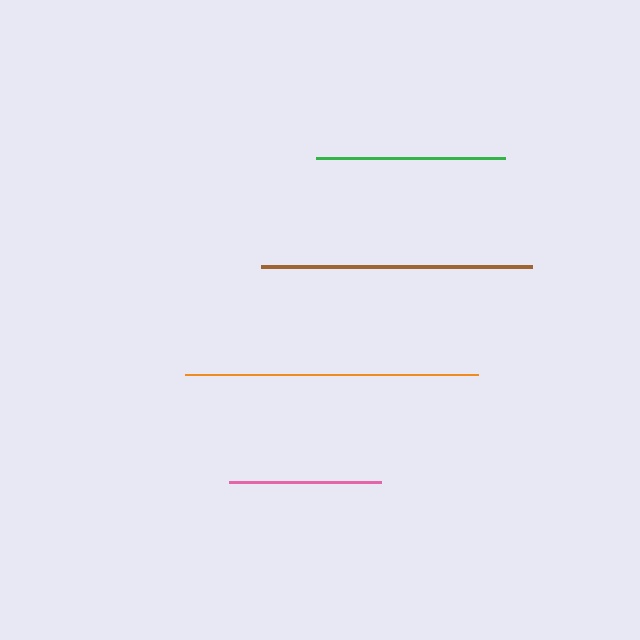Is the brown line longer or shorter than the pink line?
The brown line is longer than the pink line.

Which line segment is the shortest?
The pink line is the shortest at approximately 153 pixels.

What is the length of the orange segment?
The orange segment is approximately 293 pixels long.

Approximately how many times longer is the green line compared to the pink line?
The green line is approximately 1.2 times the length of the pink line.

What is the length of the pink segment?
The pink segment is approximately 153 pixels long.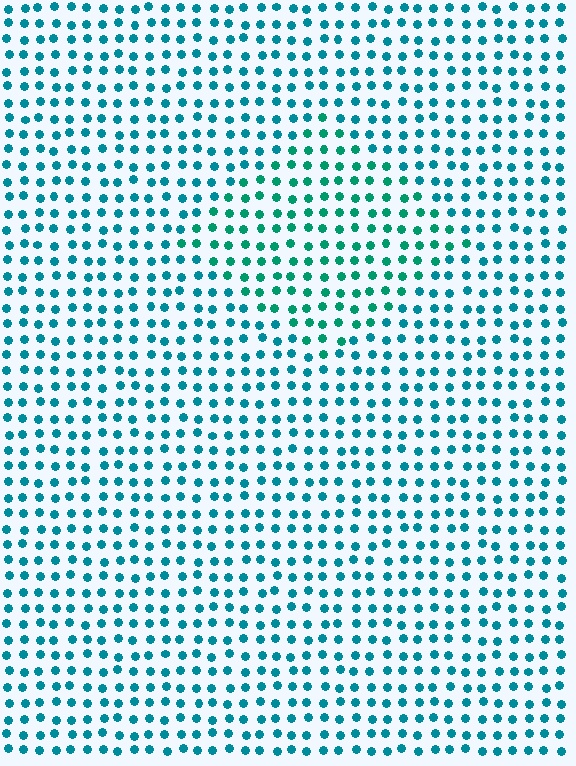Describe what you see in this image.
The image is filled with small teal elements in a uniform arrangement. A diamond-shaped region is visible where the elements are tinted to a slightly different hue, forming a subtle color boundary.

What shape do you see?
I see a diamond.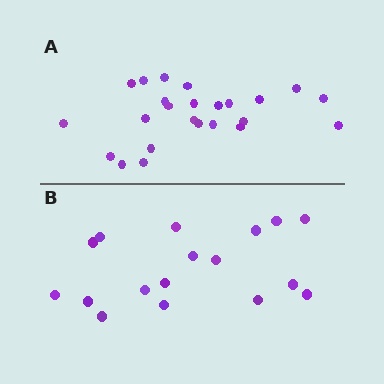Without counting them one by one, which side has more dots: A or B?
Region A (the top region) has more dots.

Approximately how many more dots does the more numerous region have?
Region A has roughly 8 or so more dots than region B.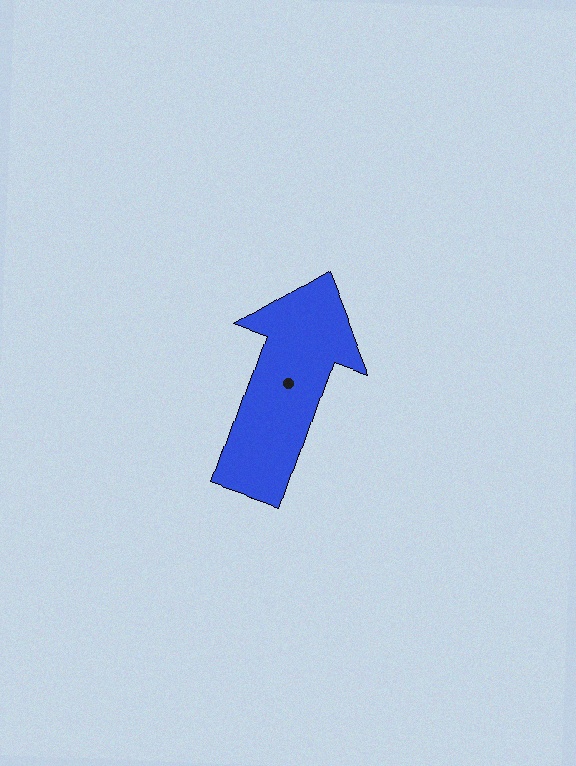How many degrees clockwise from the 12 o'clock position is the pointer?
Approximately 19 degrees.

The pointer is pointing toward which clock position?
Roughly 1 o'clock.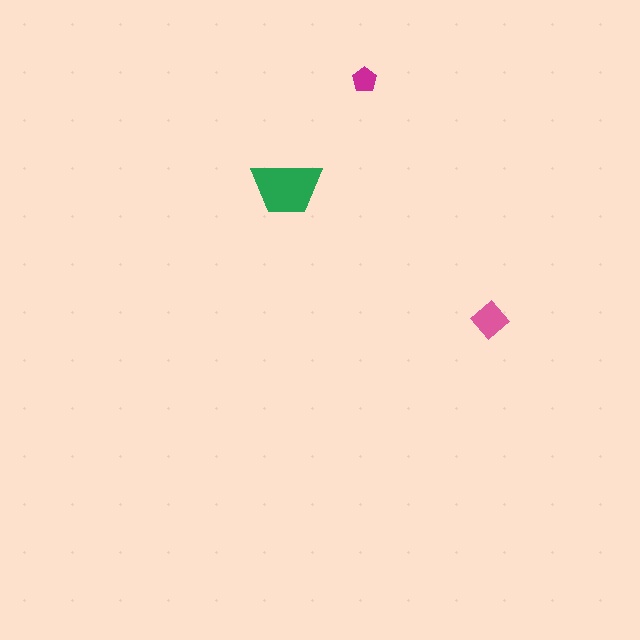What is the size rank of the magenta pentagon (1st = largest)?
3rd.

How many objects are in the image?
There are 3 objects in the image.